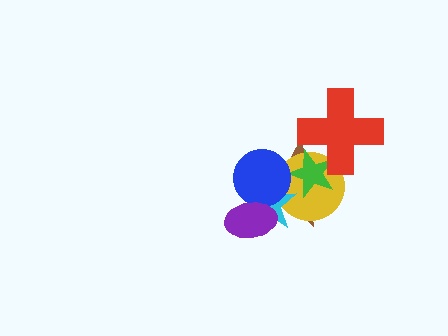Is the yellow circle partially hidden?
Yes, it is partially covered by another shape.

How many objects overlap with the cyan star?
4 objects overlap with the cyan star.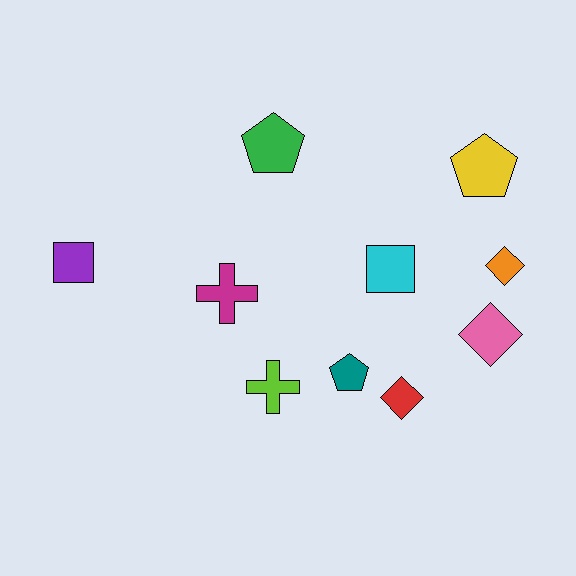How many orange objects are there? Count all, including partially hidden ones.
There is 1 orange object.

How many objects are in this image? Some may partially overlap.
There are 10 objects.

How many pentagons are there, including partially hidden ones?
There are 3 pentagons.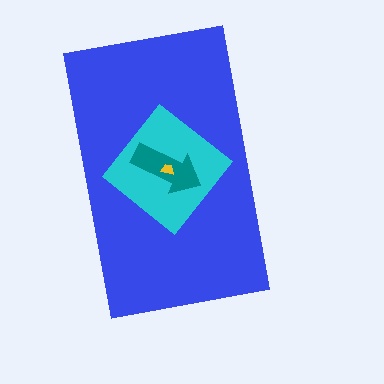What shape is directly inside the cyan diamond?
The teal arrow.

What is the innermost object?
The yellow trapezoid.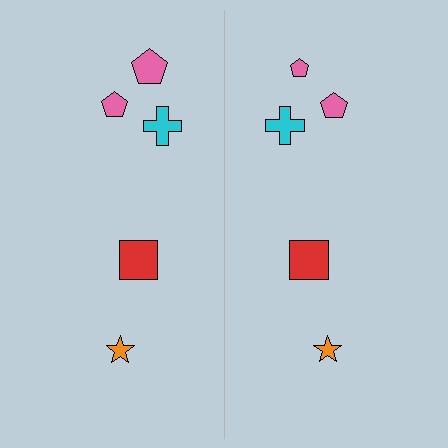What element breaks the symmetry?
The pink pentagon on the right side has a different size than its mirror counterpart.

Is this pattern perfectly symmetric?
No, the pattern is not perfectly symmetric. The pink pentagon on the right side has a different size than its mirror counterpart.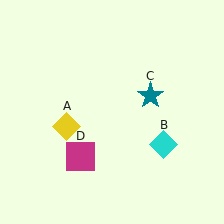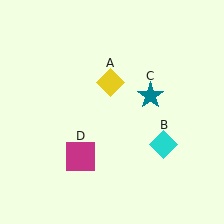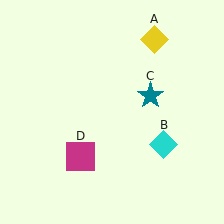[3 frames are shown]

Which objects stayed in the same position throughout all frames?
Cyan diamond (object B) and teal star (object C) and magenta square (object D) remained stationary.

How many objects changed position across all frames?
1 object changed position: yellow diamond (object A).